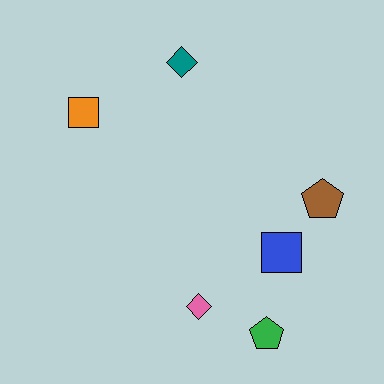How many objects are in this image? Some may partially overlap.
There are 6 objects.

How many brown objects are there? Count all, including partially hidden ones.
There is 1 brown object.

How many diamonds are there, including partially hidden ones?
There are 2 diamonds.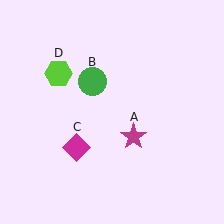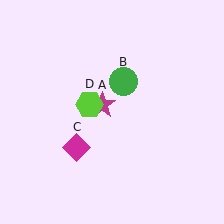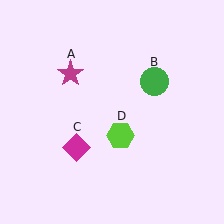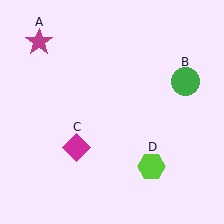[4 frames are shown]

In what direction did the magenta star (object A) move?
The magenta star (object A) moved up and to the left.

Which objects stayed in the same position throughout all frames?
Magenta diamond (object C) remained stationary.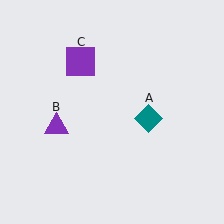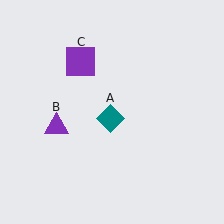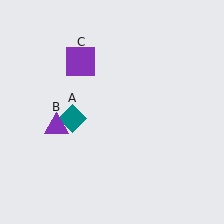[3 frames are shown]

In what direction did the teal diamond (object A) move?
The teal diamond (object A) moved left.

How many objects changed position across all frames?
1 object changed position: teal diamond (object A).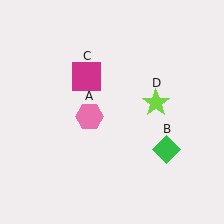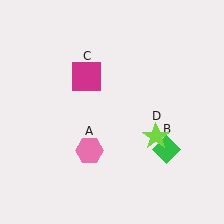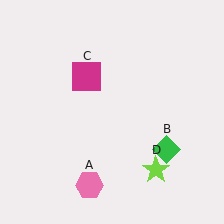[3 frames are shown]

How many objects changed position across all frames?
2 objects changed position: pink hexagon (object A), lime star (object D).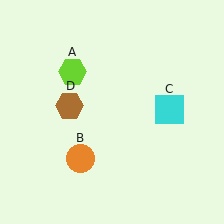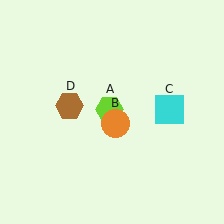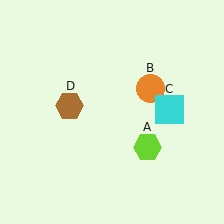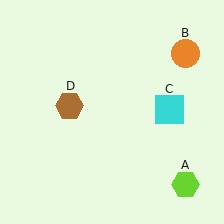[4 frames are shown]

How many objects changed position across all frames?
2 objects changed position: lime hexagon (object A), orange circle (object B).